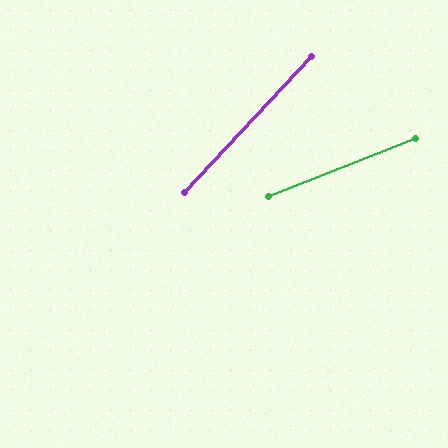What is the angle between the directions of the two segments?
Approximately 26 degrees.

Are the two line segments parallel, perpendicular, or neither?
Neither parallel nor perpendicular — they differ by about 26°.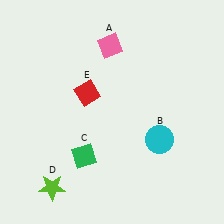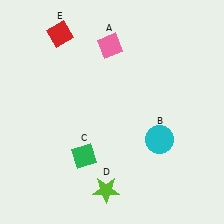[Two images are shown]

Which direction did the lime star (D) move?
The lime star (D) moved right.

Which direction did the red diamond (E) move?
The red diamond (E) moved up.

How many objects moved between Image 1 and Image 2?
2 objects moved between the two images.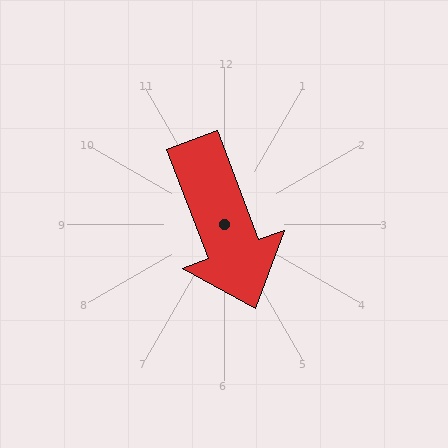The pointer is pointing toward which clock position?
Roughly 5 o'clock.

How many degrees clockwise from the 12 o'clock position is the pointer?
Approximately 159 degrees.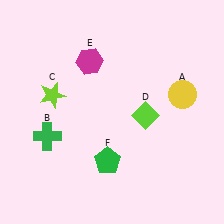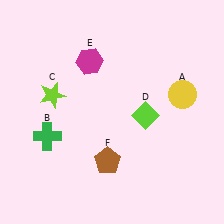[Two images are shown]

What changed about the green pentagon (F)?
In Image 1, F is green. In Image 2, it changed to brown.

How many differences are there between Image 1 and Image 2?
There is 1 difference between the two images.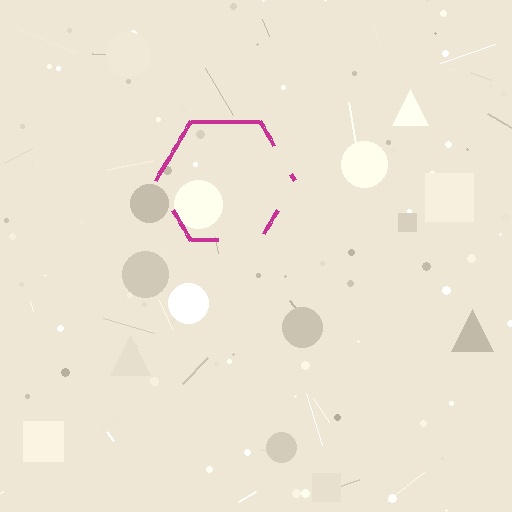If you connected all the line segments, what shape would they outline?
They would outline a hexagon.